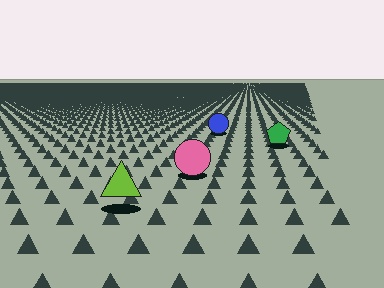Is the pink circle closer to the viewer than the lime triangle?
No. The lime triangle is closer — you can tell from the texture gradient: the ground texture is coarser near it.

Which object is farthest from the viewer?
The blue circle is farthest from the viewer. It appears smaller and the ground texture around it is denser.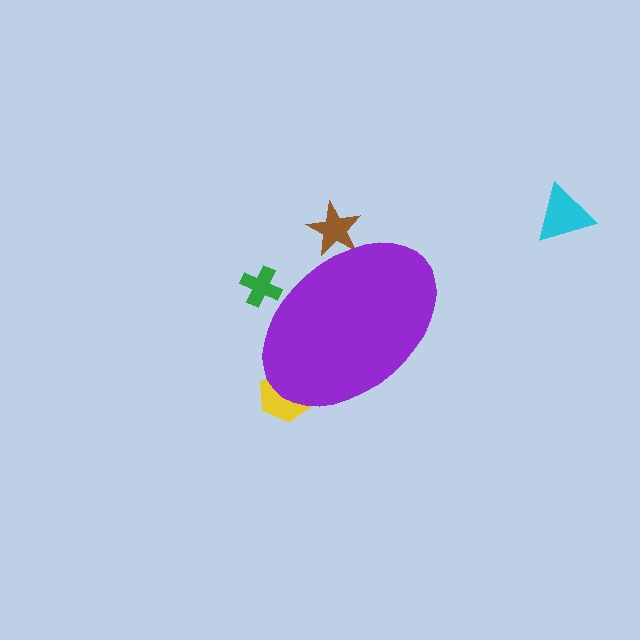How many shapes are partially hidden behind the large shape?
3 shapes are partially hidden.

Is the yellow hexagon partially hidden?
Yes, the yellow hexagon is partially hidden behind the purple ellipse.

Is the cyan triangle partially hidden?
No, the cyan triangle is fully visible.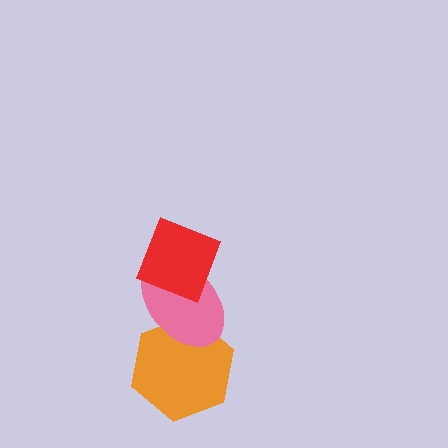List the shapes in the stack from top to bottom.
From top to bottom: the red diamond, the pink ellipse, the orange hexagon.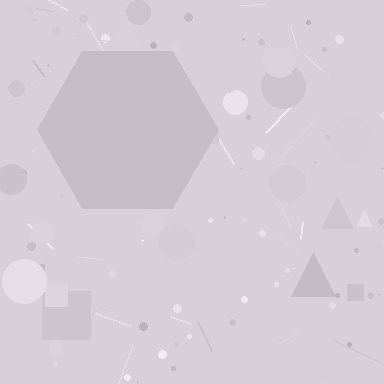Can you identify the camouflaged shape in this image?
The camouflaged shape is a hexagon.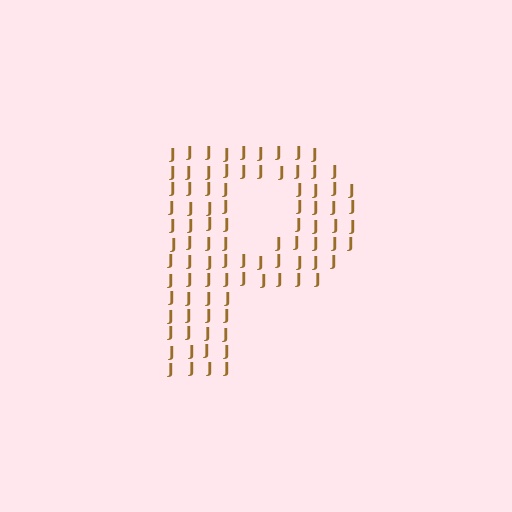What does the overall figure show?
The overall figure shows the letter P.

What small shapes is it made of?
It is made of small letter J's.